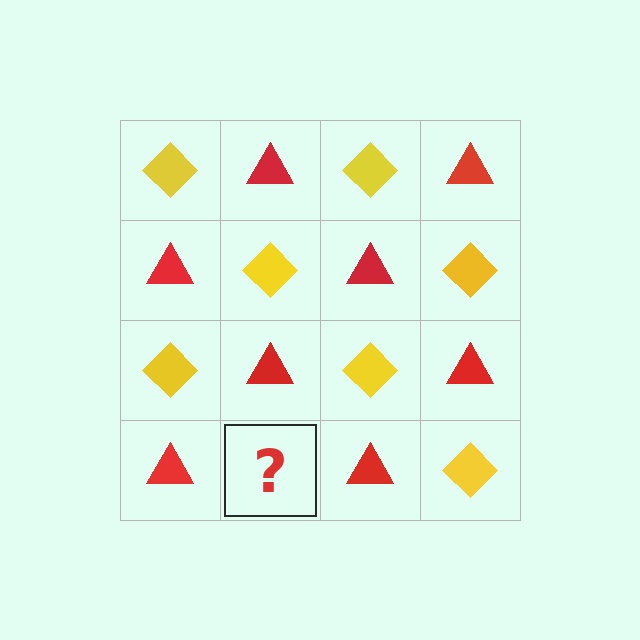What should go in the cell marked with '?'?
The missing cell should contain a yellow diamond.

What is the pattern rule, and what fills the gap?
The rule is that it alternates yellow diamond and red triangle in a checkerboard pattern. The gap should be filled with a yellow diamond.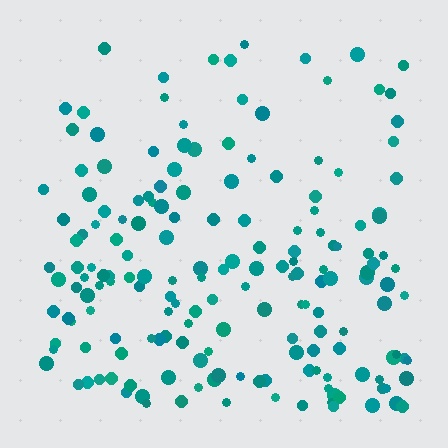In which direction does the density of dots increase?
From top to bottom, with the bottom side densest.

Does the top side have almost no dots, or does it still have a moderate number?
Still a moderate number, just noticeably fewer than the bottom.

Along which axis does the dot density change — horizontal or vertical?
Vertical.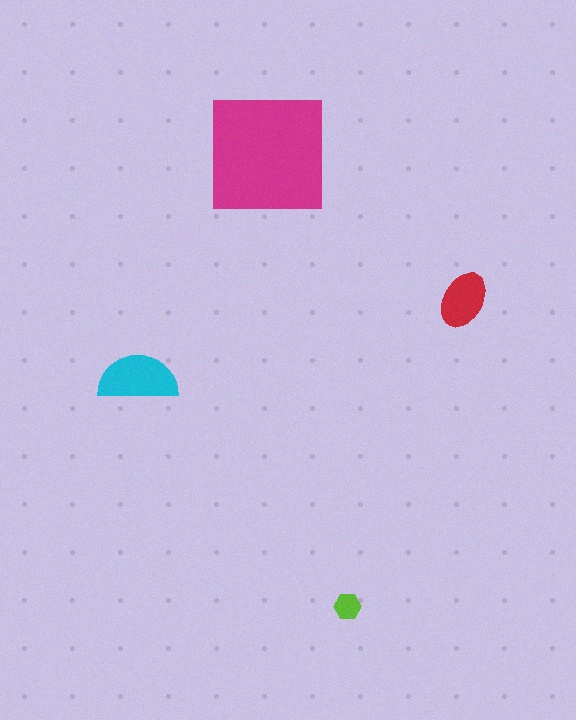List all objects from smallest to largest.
The lime hexagon, the red ellipse, the cyan semicircle, the magenta square.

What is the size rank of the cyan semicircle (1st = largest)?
2nd.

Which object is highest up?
The magenta square is topmost.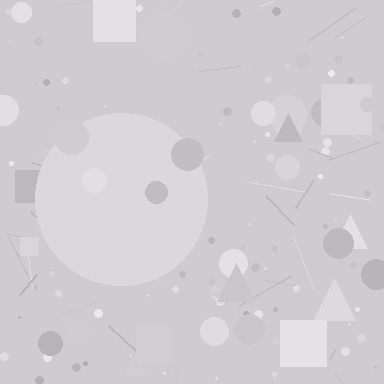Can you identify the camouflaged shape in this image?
The camouflaged shape is a circle.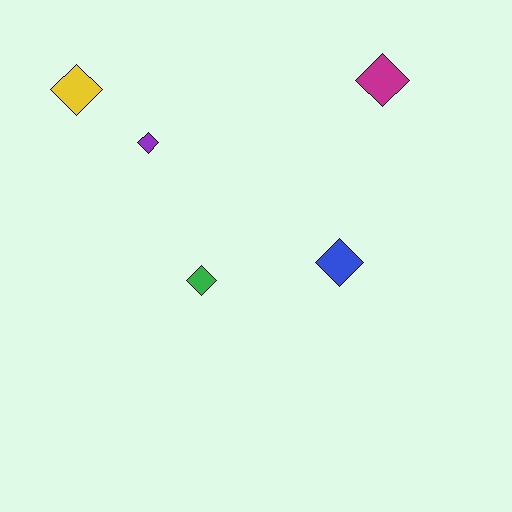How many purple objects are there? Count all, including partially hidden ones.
There is 1 purple object.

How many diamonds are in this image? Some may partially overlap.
There are 5 diamonds.